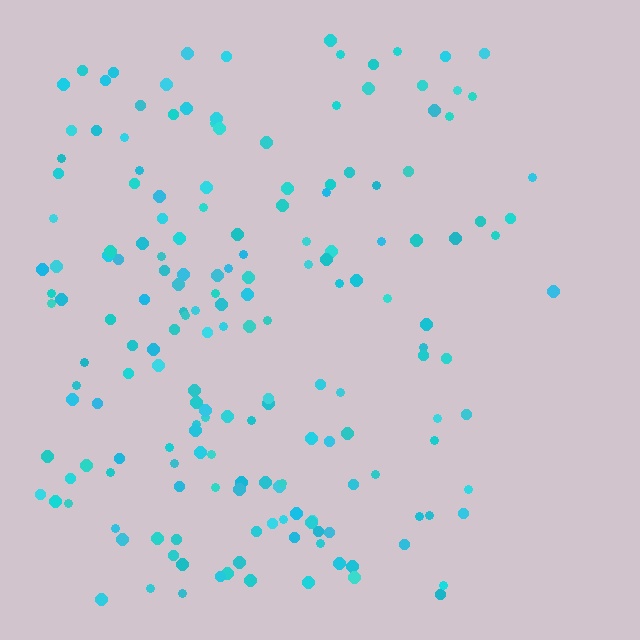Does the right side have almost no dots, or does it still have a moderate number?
Still a moderate number, just noticeably fewer than the left.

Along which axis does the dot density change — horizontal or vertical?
Horizontal.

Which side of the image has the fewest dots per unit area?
The right.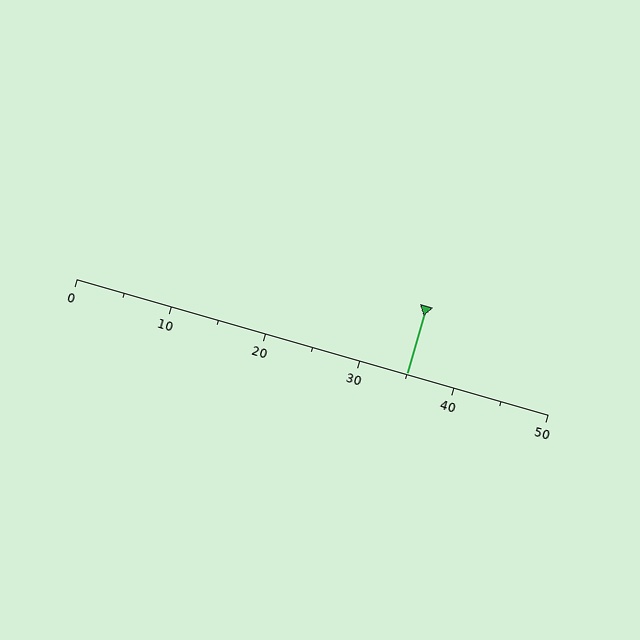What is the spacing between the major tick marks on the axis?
The major ticks are spaced 10 apart.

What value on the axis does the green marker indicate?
The marker indicates approximately 35.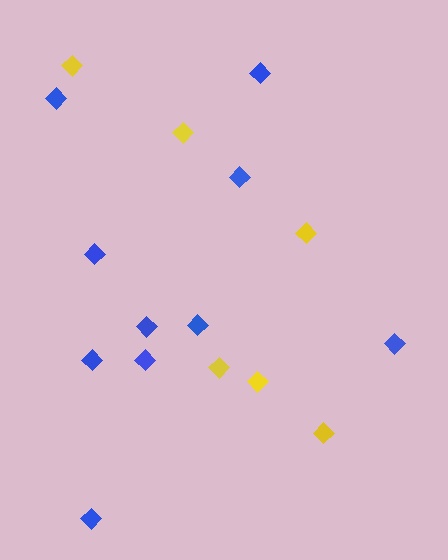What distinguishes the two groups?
There are 2 groups: one group of blue diamonds (10) and one group of yellow diamonds (6).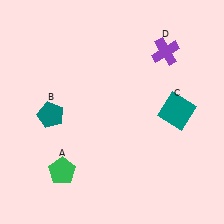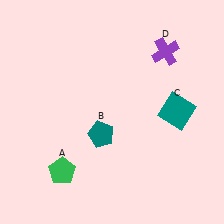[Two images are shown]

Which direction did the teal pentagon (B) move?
The teal pentagon (B) moved right.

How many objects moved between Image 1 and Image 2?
1 object moved between the two images.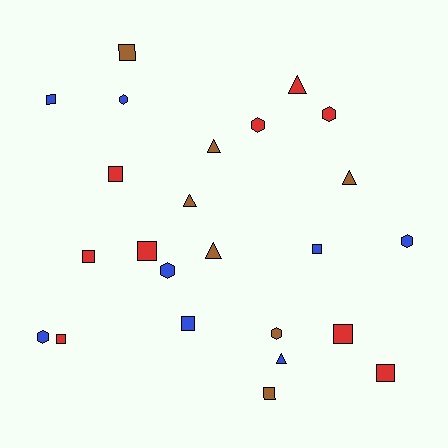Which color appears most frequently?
Red, with 9 objects.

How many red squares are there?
There are 6 red squares.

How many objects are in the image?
There are 24 objects.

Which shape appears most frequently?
Square, with 11 objects.